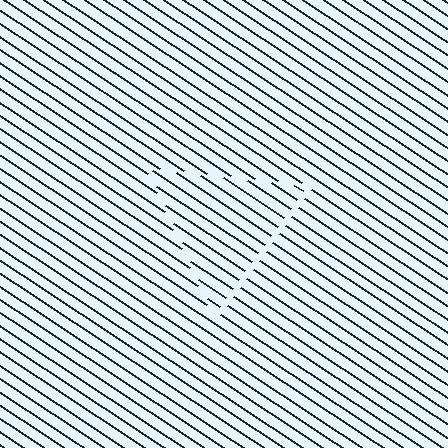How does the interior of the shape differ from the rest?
The interior of the shape contains the same grating, shifted by half a period — the contour is defined by the phase discontinuity where line-ends from the inner and outer gratings abut.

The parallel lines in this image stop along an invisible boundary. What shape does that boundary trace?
An illusory triangle. The interior of the shape contains the same grating, shifted by half a period — the contour is defined by the phase discontinuity where line-ends from the inner and outer gratings abut.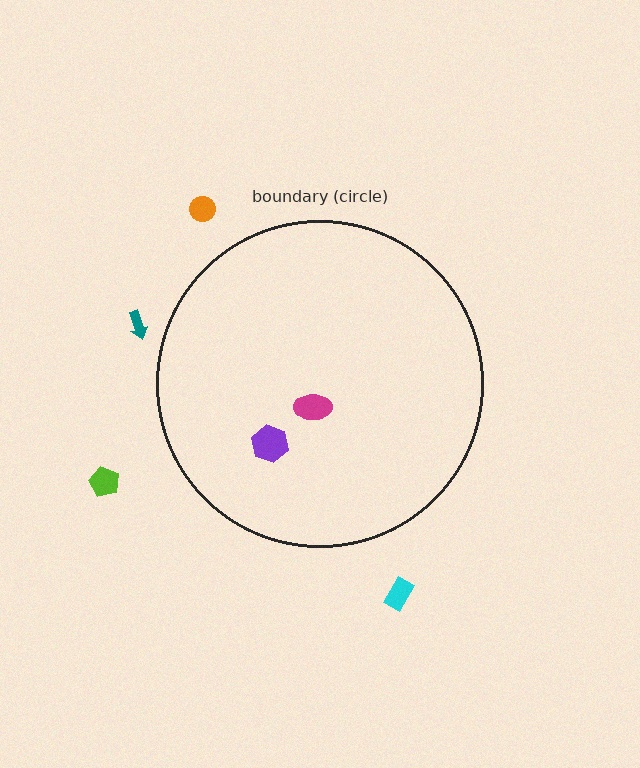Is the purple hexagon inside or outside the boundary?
Inside.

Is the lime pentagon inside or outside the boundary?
Outside.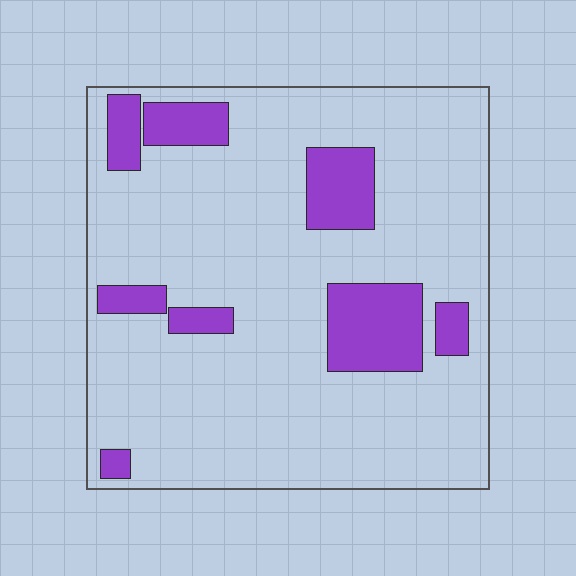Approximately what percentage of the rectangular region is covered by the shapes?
Approximately 15%.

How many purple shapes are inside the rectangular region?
8.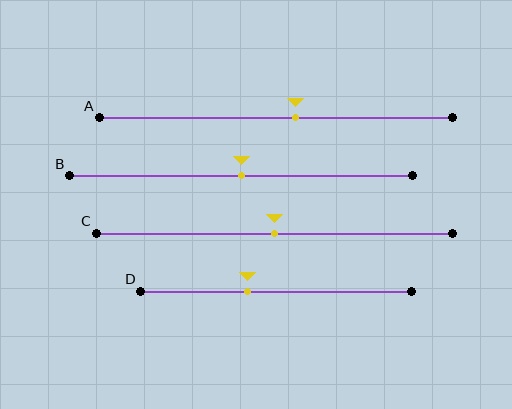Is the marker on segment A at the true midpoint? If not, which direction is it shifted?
No, the marker on segment A is shifted to the right by about 6% of the segment length.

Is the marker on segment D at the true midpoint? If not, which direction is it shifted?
No, the marker on segment D is shifted to the left by about 10% of the segment length.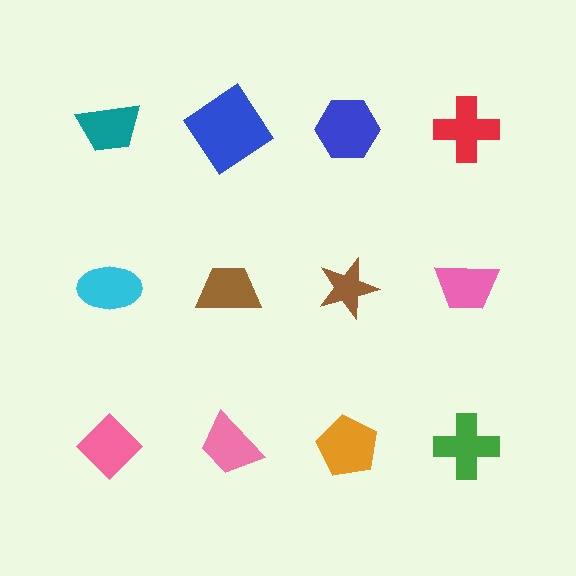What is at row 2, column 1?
A cyan ellipse.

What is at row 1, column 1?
A teal trapezoid.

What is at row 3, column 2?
A pink trapezoid.